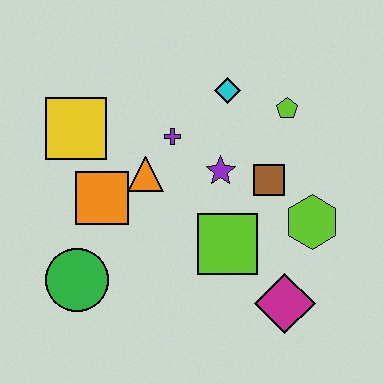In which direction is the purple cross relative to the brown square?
The purple cross is to the left of the brown square.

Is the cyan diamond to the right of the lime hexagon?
No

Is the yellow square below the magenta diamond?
No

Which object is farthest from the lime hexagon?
The yellow square is farthest from the lime hexagon.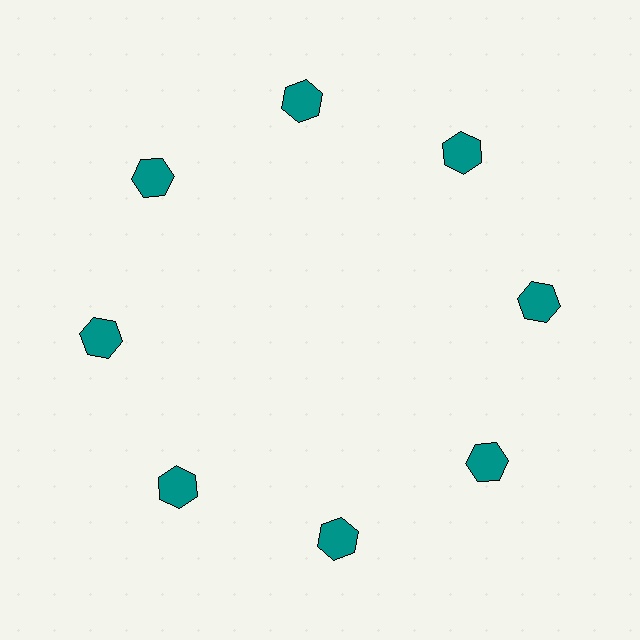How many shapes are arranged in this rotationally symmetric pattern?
There are 8 shapes, arranged in 8 groups of 1.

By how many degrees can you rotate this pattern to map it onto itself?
The pattern maps onto itself every 45 degrees of rotation.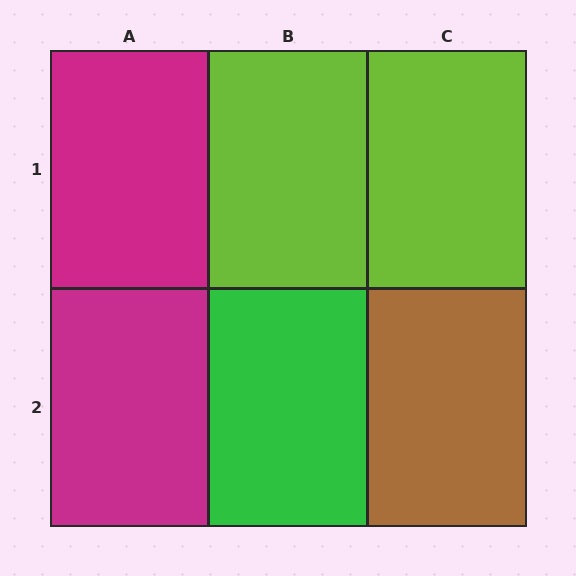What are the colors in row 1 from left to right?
Magenta, lime, lime.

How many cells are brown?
1 cell is brown.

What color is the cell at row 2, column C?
Brown.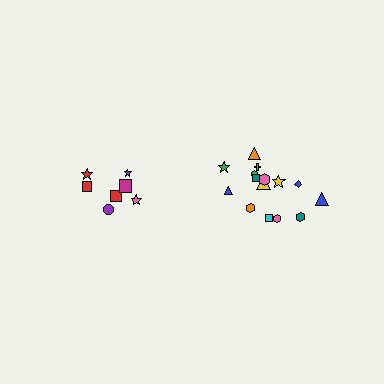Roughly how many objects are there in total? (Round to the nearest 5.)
Roughly 20 objects in total.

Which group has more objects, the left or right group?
The right group.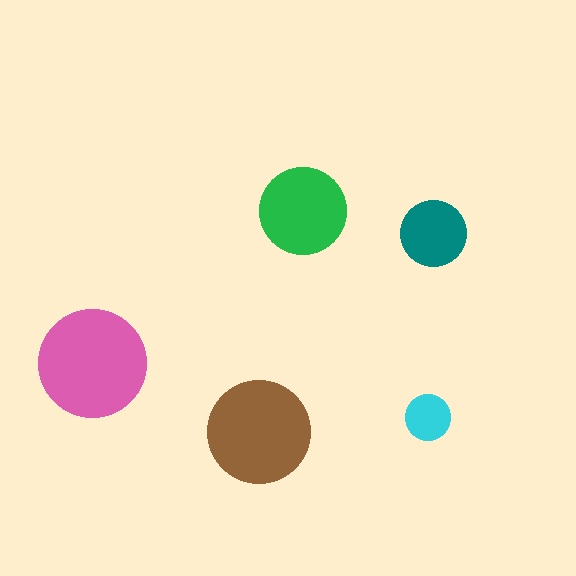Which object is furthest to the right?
The teal circle is rightmost.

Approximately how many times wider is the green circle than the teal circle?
About 1.5 times wider.